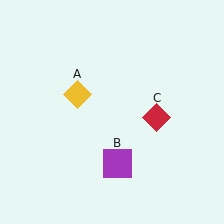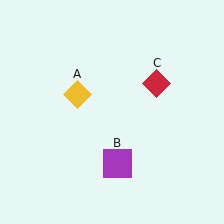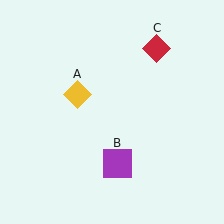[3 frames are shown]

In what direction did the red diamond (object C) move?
The red diamond (object C) moved up.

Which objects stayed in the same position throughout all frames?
Yellow diamond (object A) and purple square (object B) remained stationary.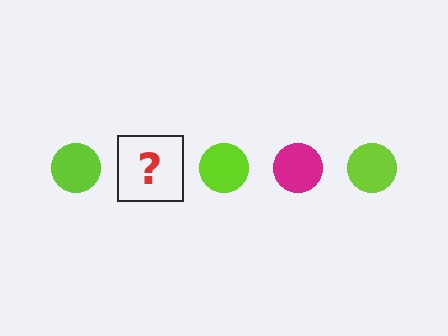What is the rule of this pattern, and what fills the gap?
The rule is that the pattern cycles through lime, magenta circles. The gap should be filled with a magenta circle.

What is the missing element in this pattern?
The missing element is a magenta circle.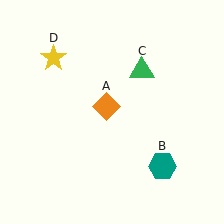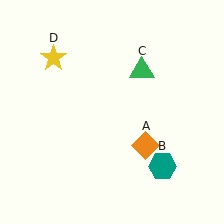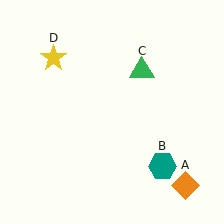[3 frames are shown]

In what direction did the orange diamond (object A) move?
The orange diamond (object A) moved down and to the right.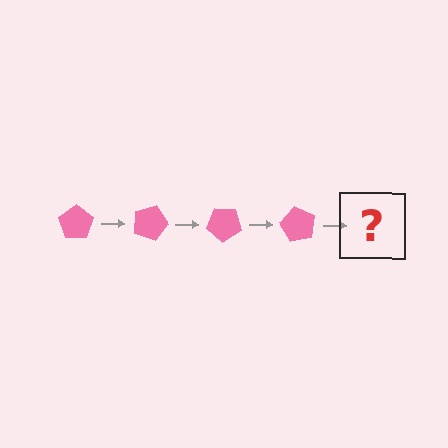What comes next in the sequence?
The next element should be a pink pentagon rotated 80 degrees.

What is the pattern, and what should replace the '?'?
The pattern is that the pentagon rotates 20 degrees each step. The '?' should be a pink pentagon rotated 80 degrees.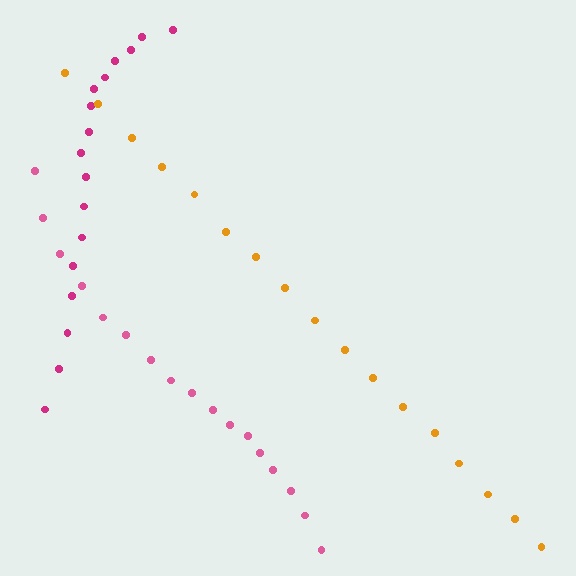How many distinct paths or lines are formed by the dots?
There are 3 distinct paths.